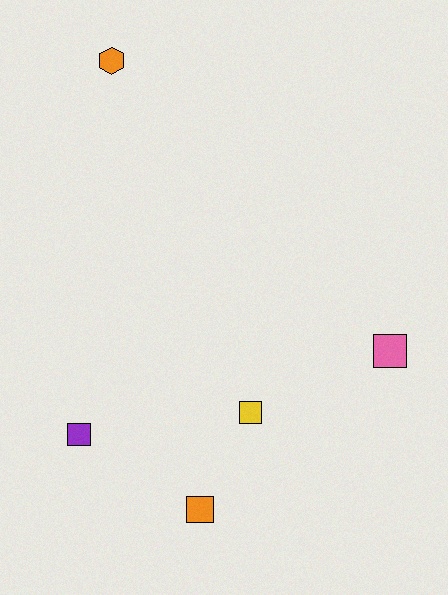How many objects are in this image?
There are 5 objects.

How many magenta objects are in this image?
There are no magenta objects.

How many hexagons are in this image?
There is 1 hexagon.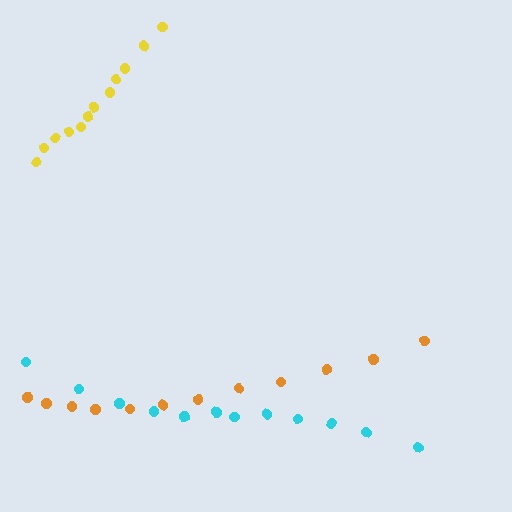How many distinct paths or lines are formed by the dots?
There are 3 distinct paths.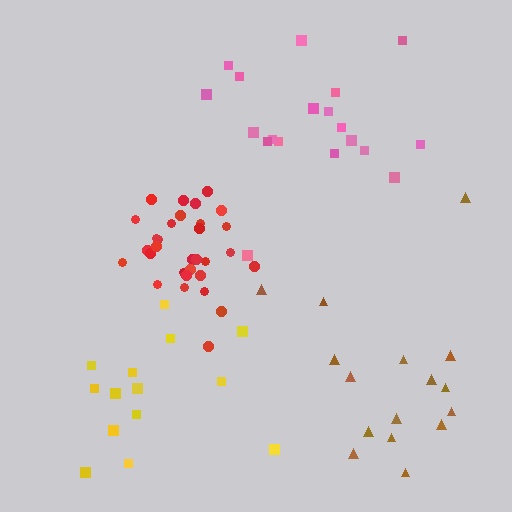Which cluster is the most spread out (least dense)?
Brown.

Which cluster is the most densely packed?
Red.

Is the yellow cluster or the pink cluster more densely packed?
Pink.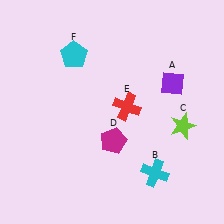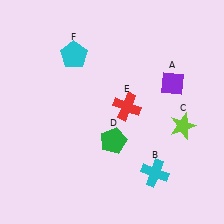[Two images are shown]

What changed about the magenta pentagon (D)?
In Image 1, D is magenta. In Image 2, it changed to green.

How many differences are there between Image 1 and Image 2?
There is 1 difference between the two images.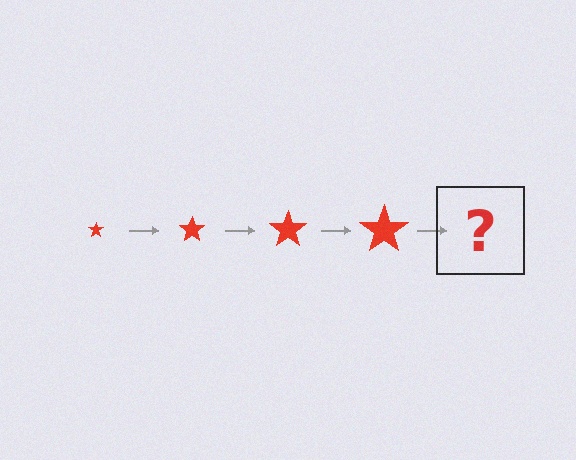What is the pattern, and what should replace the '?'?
The pattern is that the star gets progressively larger each step. The '?' should be a red star, larger than the previous one.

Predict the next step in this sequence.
The next step is a red star, larger than the previous one.